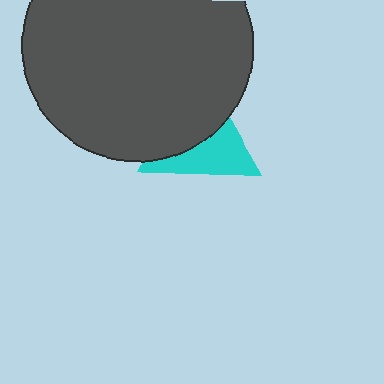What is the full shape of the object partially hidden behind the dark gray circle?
The partially hidden object is a cyan triangle.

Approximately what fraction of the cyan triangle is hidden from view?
Roughly 54% of the cyan triangle is hidden behind the dark gray circle.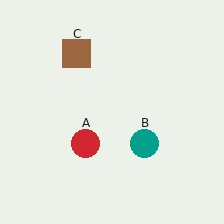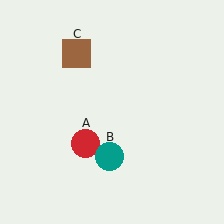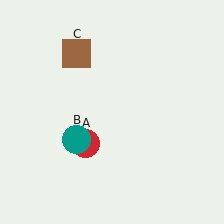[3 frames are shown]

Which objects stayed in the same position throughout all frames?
Red circle (object A) and brown square (object C) remained stationary.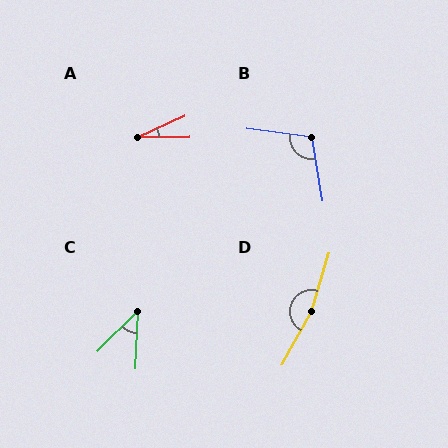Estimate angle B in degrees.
Approximately 107 degrees.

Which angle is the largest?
D, at approximately 168 degrees.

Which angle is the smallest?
A, at approximately 24 degrees.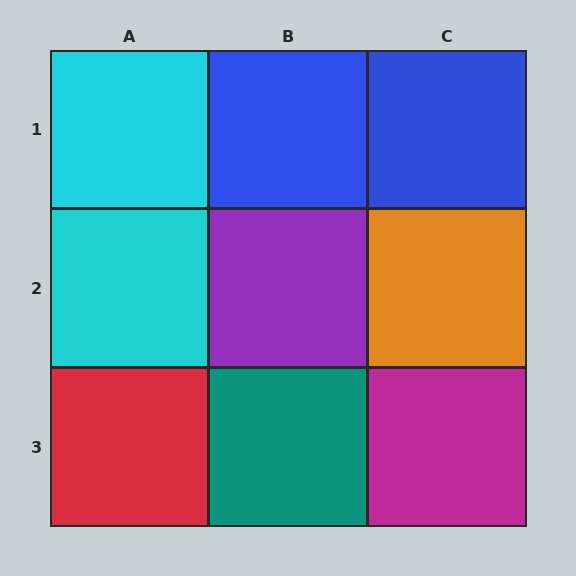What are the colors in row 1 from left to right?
Cyan, blue, blue.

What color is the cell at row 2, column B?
Purple.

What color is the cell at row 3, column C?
Magenta.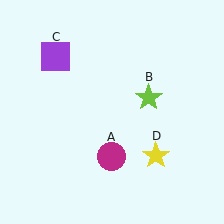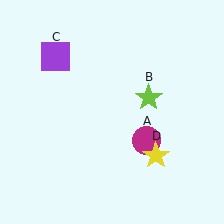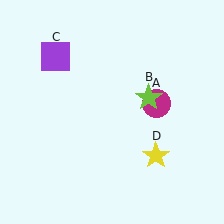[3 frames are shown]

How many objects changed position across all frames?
1 object changed position: magenta circle (object A).